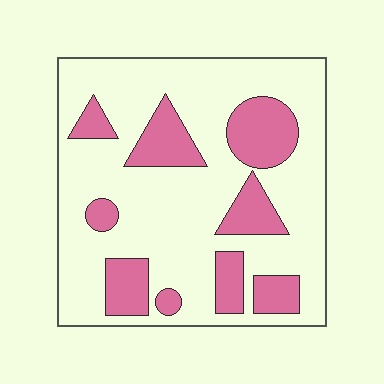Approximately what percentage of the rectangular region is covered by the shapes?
Approximately 25%.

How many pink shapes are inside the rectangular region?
9.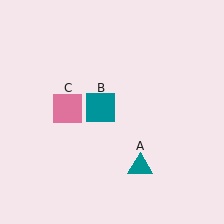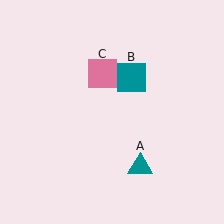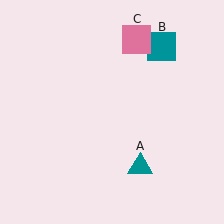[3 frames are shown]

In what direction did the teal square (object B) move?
The teal square (object B) moved up and to the right.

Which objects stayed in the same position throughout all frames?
Teal triangle (object A) remained stationary.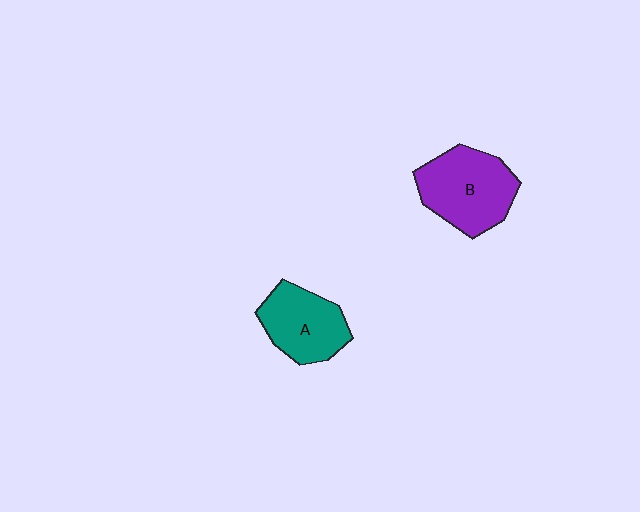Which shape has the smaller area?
Shape A (teal).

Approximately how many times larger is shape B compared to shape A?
Approximately 1.2 times.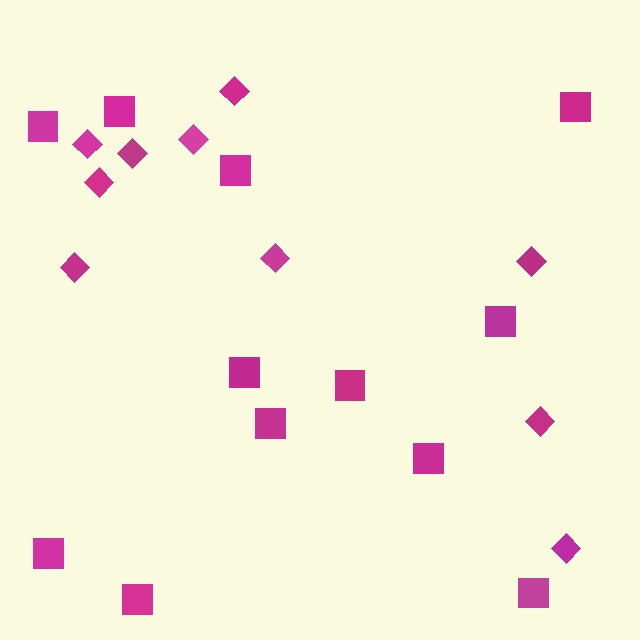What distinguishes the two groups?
There are 2 groups: one group of diamonds (10) and one group of squares (12).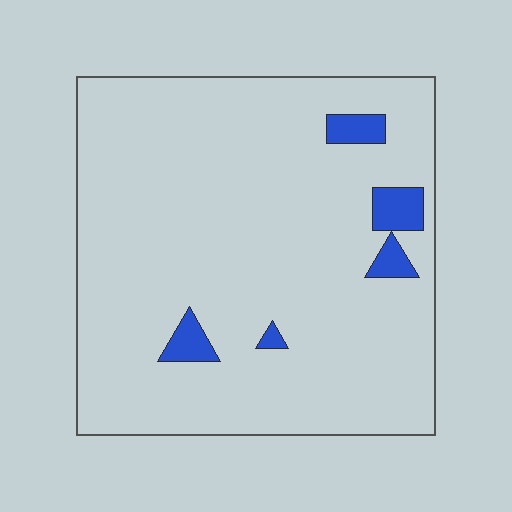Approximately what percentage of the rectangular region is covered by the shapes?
Approximately 5%.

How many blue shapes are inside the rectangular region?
5.